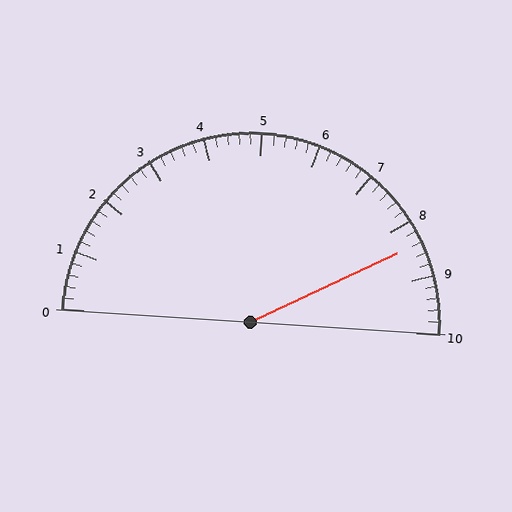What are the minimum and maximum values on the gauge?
The gauge ranges from 0 to 10.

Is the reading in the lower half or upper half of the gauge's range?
The reading is in the upper half of the range (0 to 10).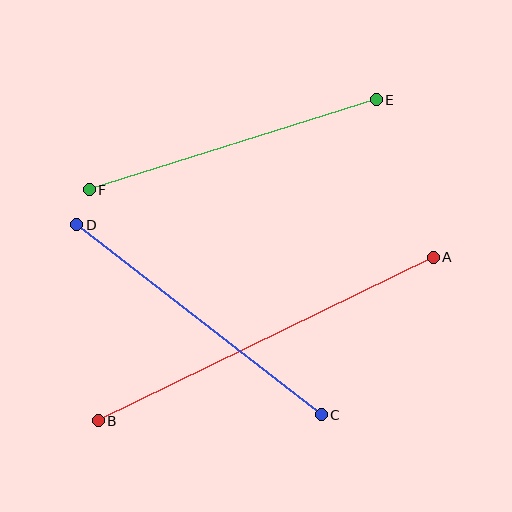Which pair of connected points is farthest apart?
Points A and B are farthest apart.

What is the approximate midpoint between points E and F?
The midpoint is at approximately (233, 145) pixels.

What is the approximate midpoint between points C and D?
The midpoint is at approximately (199, 320) pixels.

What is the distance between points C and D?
The distance is approximately 310 pixels.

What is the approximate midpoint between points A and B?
The midpoint is at approximately (266, 339) pixels.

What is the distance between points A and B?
The distance is approximately 373 pixels.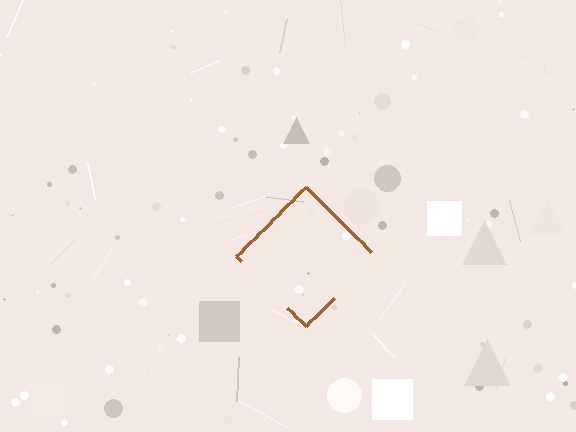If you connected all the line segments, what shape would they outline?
They would outline a diamond.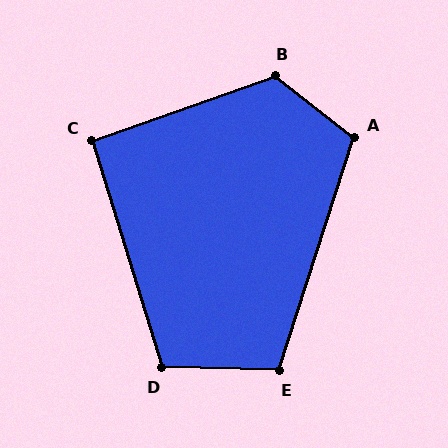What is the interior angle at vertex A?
Approximately 110 degrees (obtuse).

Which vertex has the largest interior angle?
B, at approximately 123 degrees.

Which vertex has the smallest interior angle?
C, at approximately 92 degrees.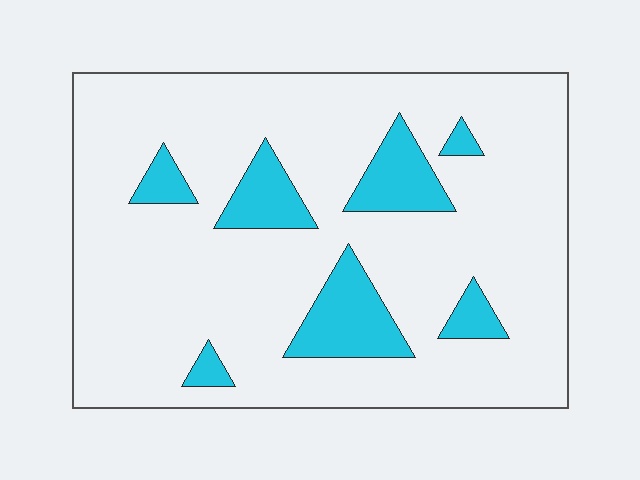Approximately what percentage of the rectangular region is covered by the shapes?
Approximately 15%.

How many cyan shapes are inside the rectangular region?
7.